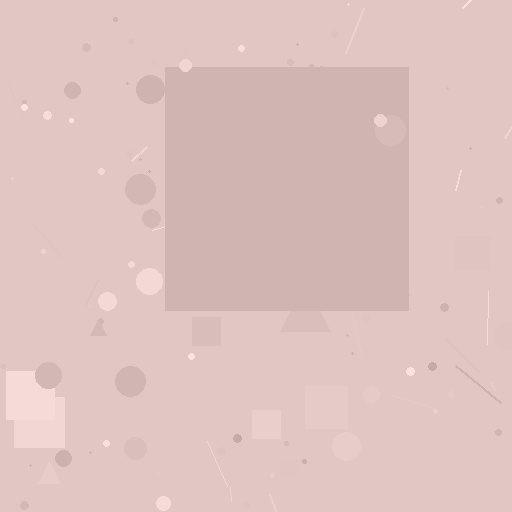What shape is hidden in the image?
A square is hidden in the image.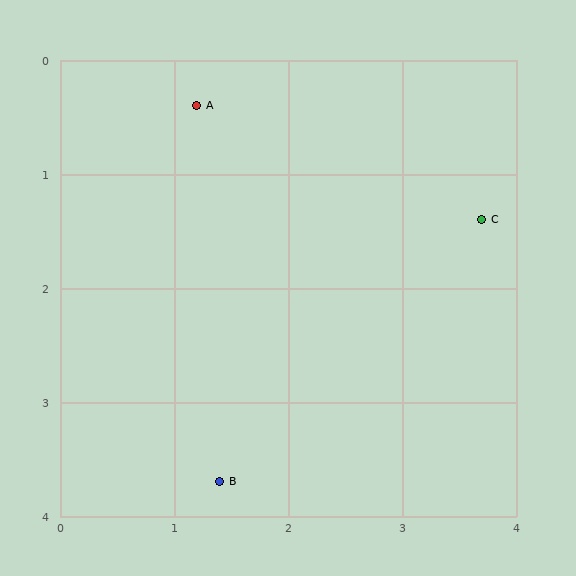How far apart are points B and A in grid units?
Points B and A are about 3.3 grid units apart.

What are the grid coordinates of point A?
Point A is at approximately (1.2, 0.4).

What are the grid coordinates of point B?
Point B is at approximately (1.4, 3.7).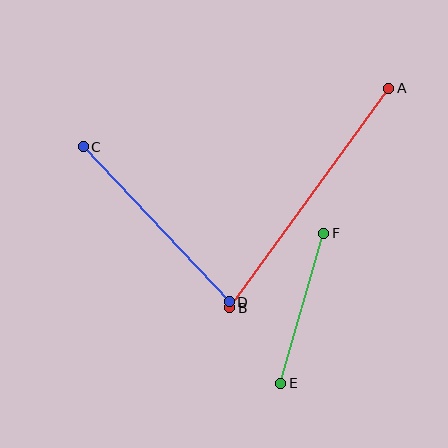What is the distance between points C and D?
The distance is approximately 213 pixels.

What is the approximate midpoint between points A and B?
The midpoint is at approximately (309, 198) pixels.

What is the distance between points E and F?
The distance is approximately 156 pixels.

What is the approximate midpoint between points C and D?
The midpoint is at approximately (156, 224) pixels.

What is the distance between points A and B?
The distance is approximately 271 pixels.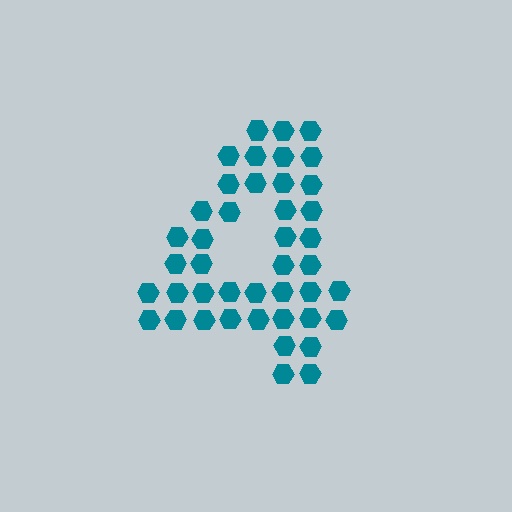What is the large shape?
The large shape is the digit 4.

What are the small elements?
The small elements are hexagons.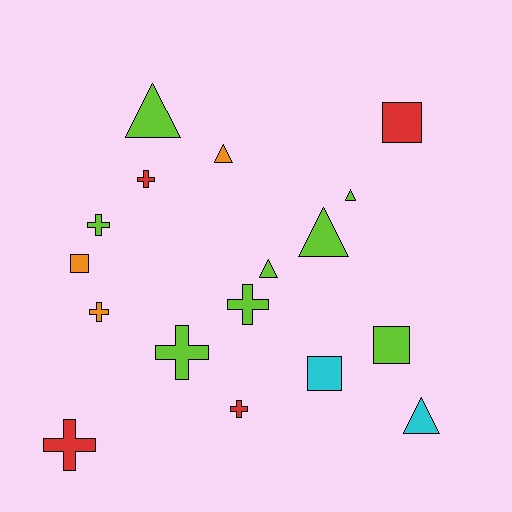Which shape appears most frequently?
Cross, with 7 objects.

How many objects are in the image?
There are 17 objects.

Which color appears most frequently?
Lime, with 8 objects.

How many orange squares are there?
There is 1 orange square.